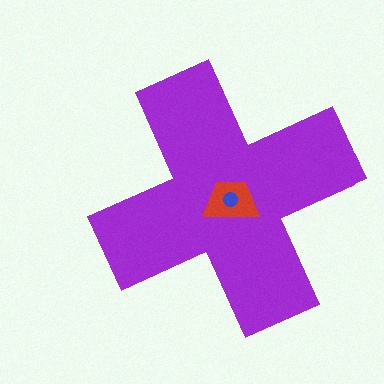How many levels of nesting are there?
3.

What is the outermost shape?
The purple cross.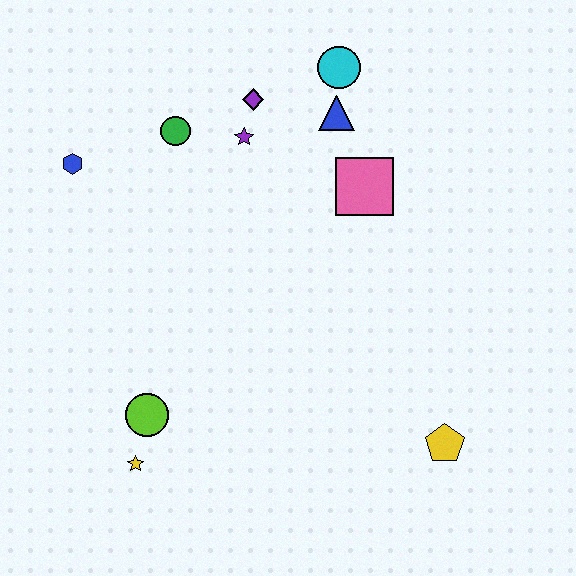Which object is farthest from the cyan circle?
The yellow star is farthest from the cyan circle.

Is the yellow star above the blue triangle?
No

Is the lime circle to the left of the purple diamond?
Yes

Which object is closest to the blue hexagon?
The green circle is closest to the blue hexagon.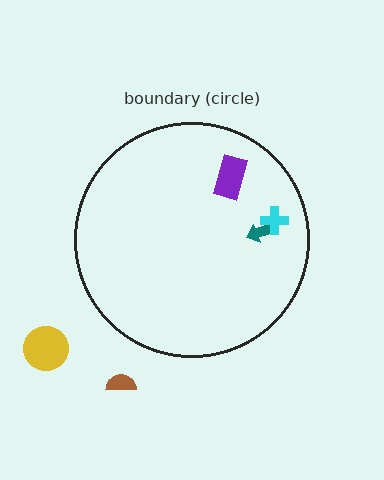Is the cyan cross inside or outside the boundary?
Inside.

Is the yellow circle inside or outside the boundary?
Outside.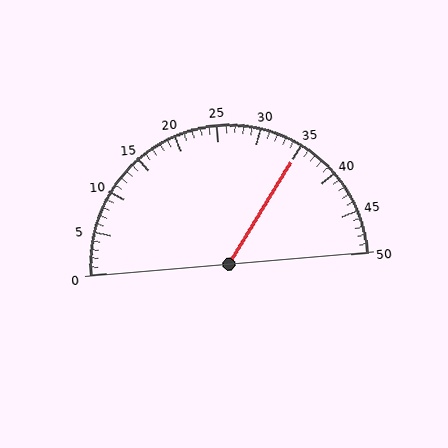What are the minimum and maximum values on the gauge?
The gauge ranges from 0 to 50.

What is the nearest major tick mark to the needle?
The nearest major tick mark is 35.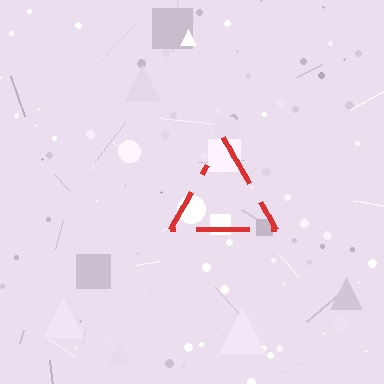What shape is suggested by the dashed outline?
The dashed outline suggests a triangle.